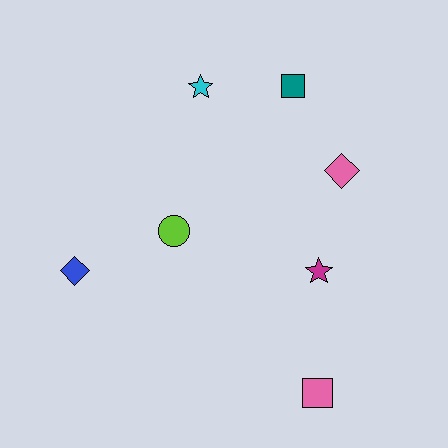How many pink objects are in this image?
There are 2 pink objects.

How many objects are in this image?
There are 7 objects.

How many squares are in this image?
There are 2 squares.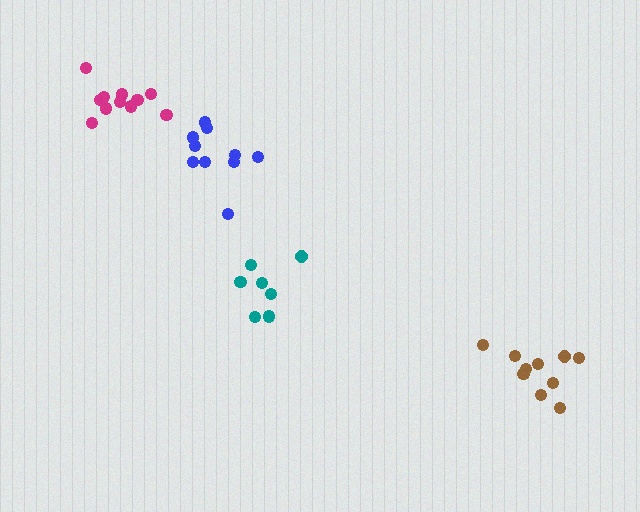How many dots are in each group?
Group 1: 7 dots, Group 2: 10 dots, Group 3: 11 dots, Group 4: 10 dots (38 total).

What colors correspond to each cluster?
The clusters are colored: teal, blue, magenta, brown.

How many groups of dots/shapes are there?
There are 4 groups.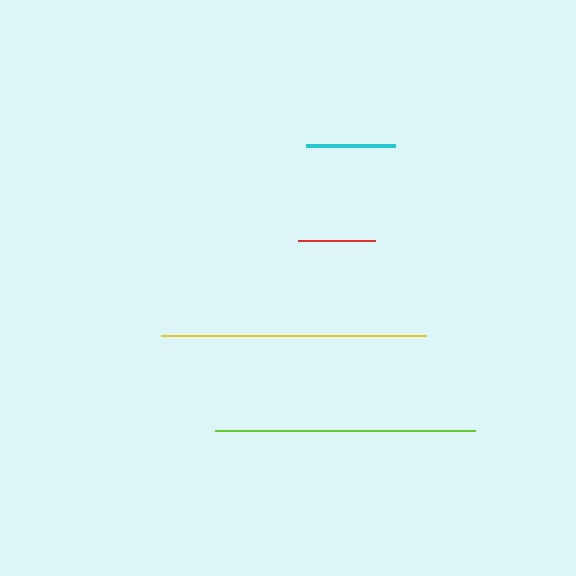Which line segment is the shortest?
The red line is the shortest at approximately 77 pixels.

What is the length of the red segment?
The red segment is approximately 77 pixels long.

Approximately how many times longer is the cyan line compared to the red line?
The cyan line is approximately 1.2 times the length of the red line.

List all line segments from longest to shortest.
From longest to shortest: yellow, lime, cyan, red.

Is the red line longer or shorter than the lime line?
The lime line is longer than the red line.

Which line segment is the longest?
The yellow line is the longest at approximately 264 pixels.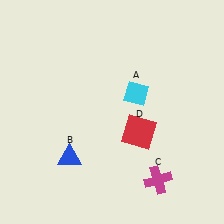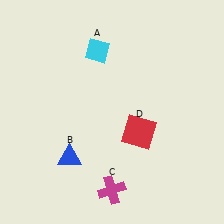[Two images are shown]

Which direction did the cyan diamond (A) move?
The cyan diamond (A) moved up.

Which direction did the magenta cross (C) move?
The magenta cross (C) moved left.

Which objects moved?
The objects that moved are: the cyan diamond (A), the magenta cross (C).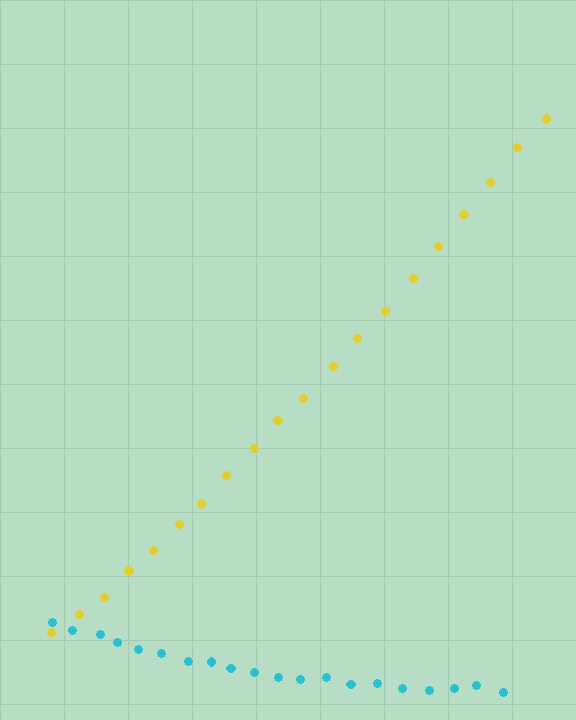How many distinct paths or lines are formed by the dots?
There are 2 distinct paths.